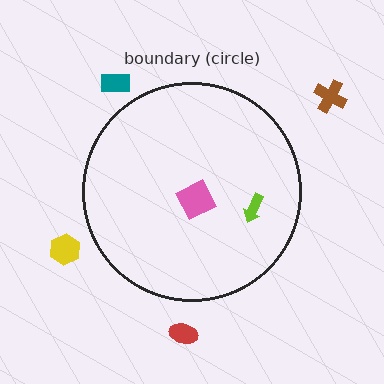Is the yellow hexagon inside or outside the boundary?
Outside.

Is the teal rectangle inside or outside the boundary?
Outside.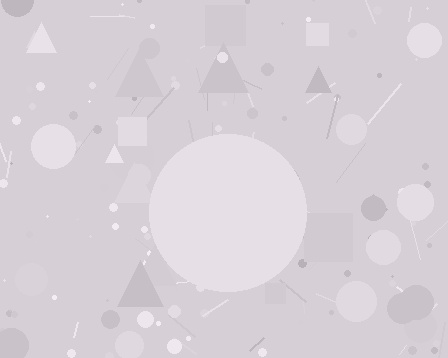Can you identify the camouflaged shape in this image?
The camouflaged shape is a circle.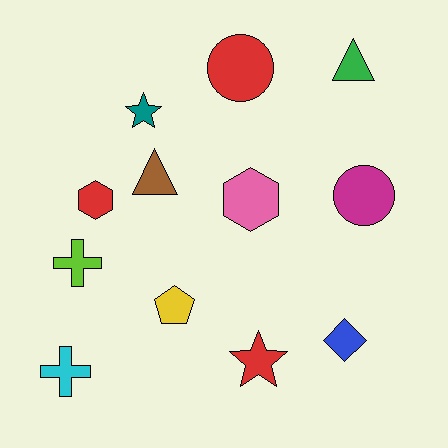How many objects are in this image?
There are 12 objects.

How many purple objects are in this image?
There are no purple objects.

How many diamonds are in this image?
There is 1 diamond.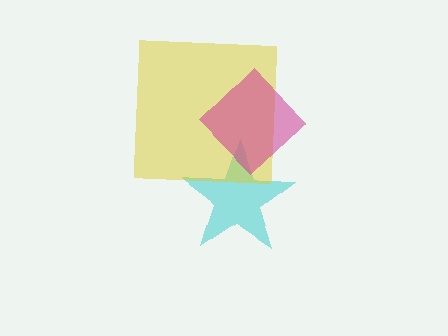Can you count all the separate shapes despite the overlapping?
Yes, there are 3 separate shapes.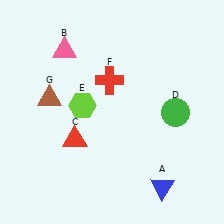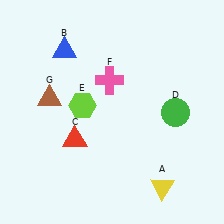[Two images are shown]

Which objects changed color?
A changed from blue to yellow. B changed from pink to blue. F changed from red to pink.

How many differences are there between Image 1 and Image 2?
There are 3 differences between the two images.